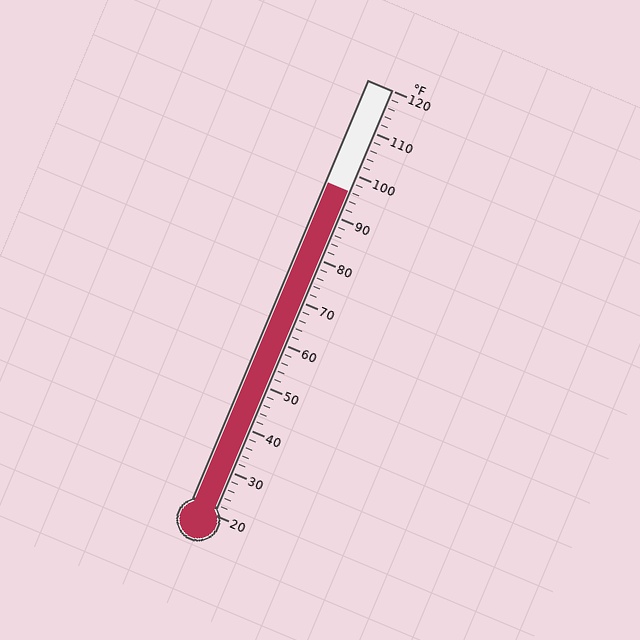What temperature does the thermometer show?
The thermometer shows approximately 96°F.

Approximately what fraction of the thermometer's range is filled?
The thermometer is filled to approximately 75% of its range.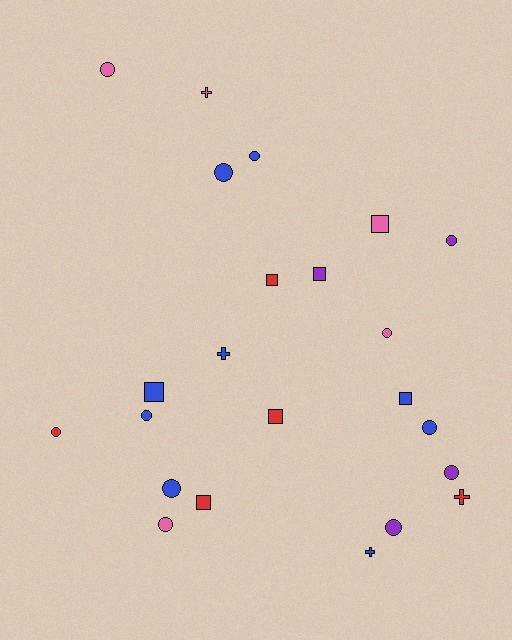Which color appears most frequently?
Blue, with 9 objects.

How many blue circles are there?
There are 5 blue circles.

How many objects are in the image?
There are 23 objects.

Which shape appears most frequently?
Circle, with 12 objects.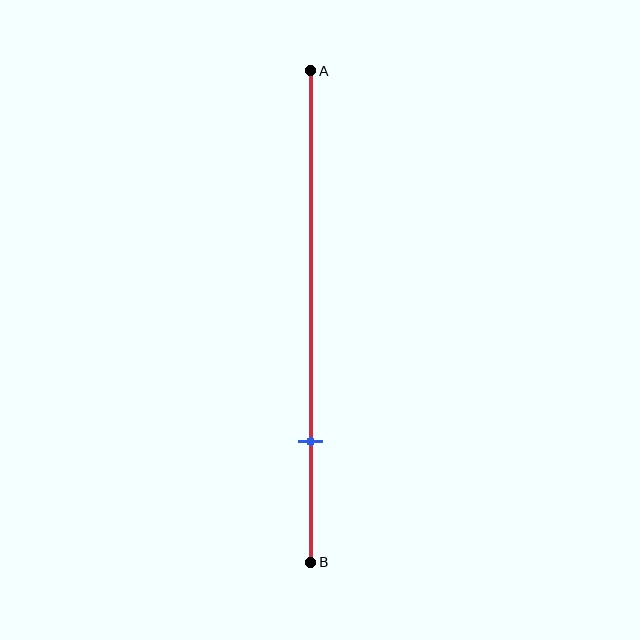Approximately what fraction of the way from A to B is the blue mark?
The blue mark is approximately 75% of the way from A to B.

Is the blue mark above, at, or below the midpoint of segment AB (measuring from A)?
The blue mark is below the midpoint of segment AB.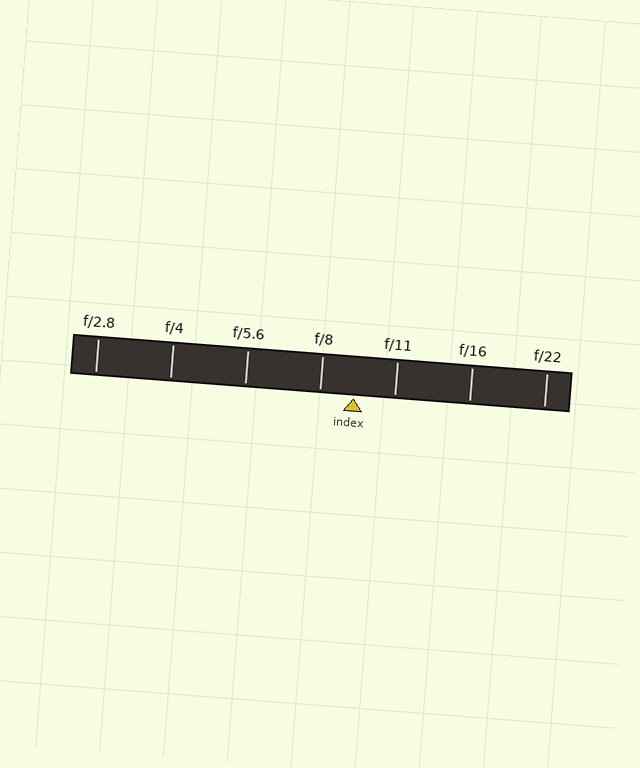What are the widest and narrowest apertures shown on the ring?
The widest aperture shown is f/2.8 and the narrowest is f/22.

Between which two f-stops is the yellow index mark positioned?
The index mark is between f/8 and f/11.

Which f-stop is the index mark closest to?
The index mark is closest to f/8.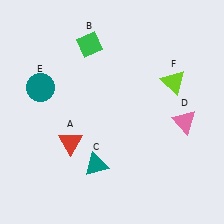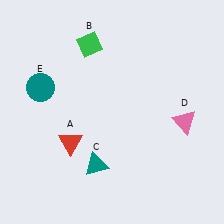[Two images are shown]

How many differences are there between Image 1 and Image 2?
There is 1 difference between the two images.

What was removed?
The lime triangle (F) was removed in Image 2.